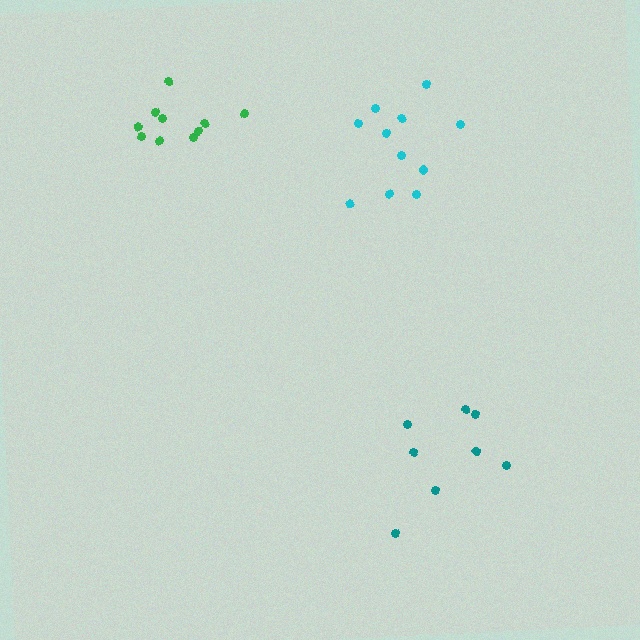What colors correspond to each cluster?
The clusters are colored: green, cyan, teal.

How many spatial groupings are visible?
There are 3 spatial groupings.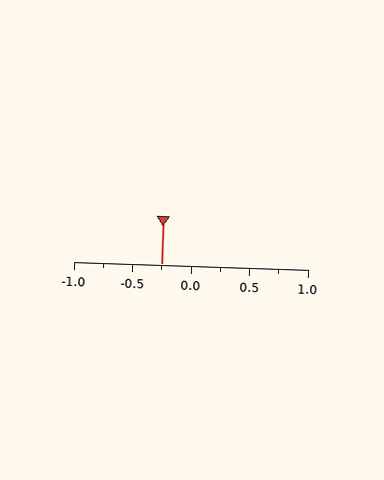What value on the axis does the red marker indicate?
The marker indicates approximately -0.25.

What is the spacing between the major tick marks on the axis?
The major ticks are spaced 0.5 apart.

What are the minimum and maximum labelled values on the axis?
The axis runs from -1.0 to 1.0.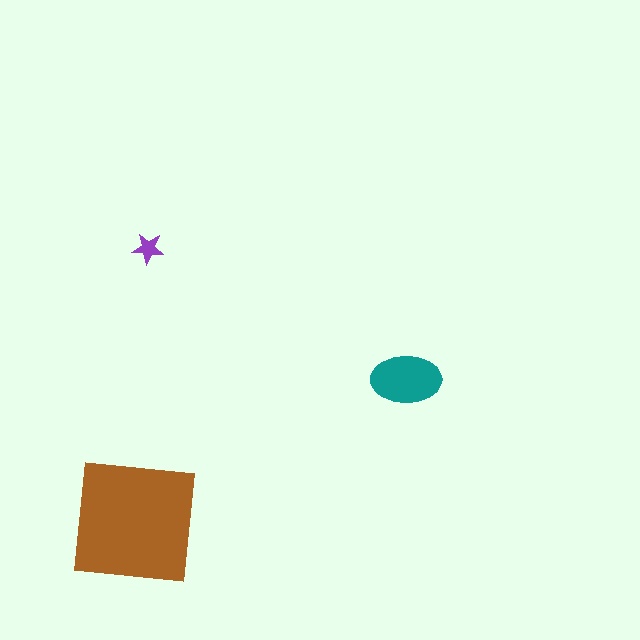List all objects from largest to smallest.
The brown square, the teal ellipse, the purple star.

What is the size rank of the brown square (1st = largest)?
1st.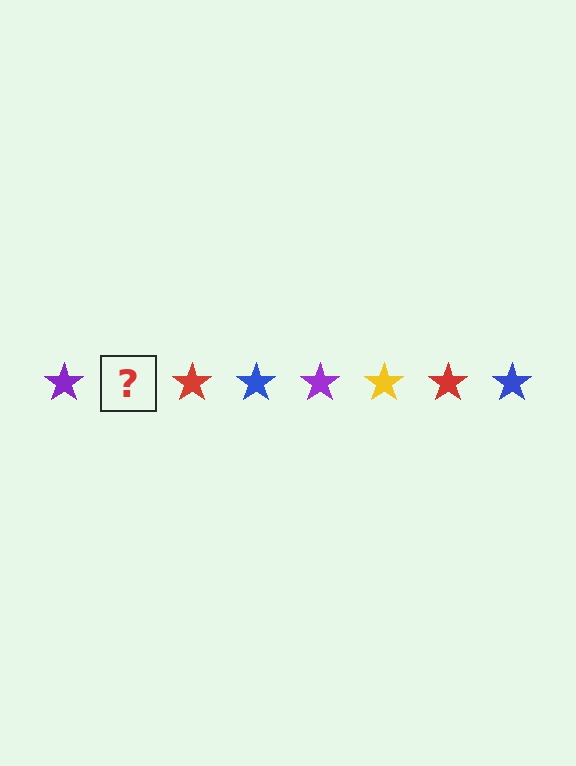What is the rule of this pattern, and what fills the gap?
The rule is that the pattern cycles through purple, yellow, red, blue stars. The gap should be filled with a yellow star.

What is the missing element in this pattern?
The missing element is a yellow star.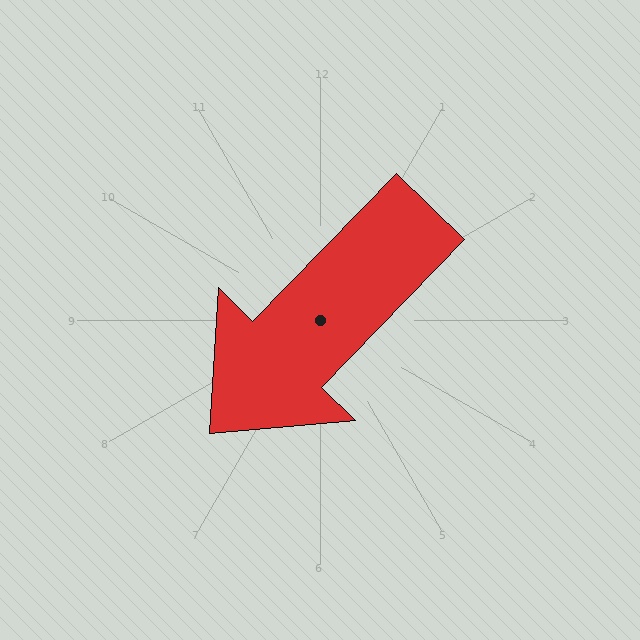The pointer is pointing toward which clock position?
Roughly 7 o'clock.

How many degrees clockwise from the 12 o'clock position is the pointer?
Approximately 224 degrees.